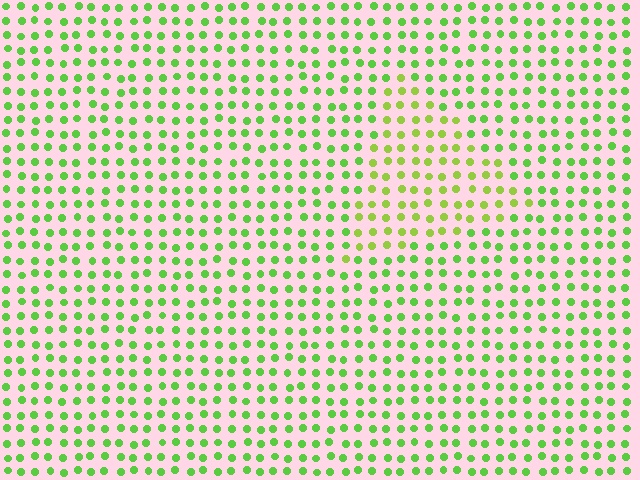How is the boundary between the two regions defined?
The boundary is defined purely by a slight shift in hue (about 26 degrees). Spacing, size, and orientation are identical on both sides.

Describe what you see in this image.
The image is filled with small lime elements in a uniform arrangement. A triangle-shaped region is visible where the elements are tinted to a slightly different hue, forming a subtle color boundary.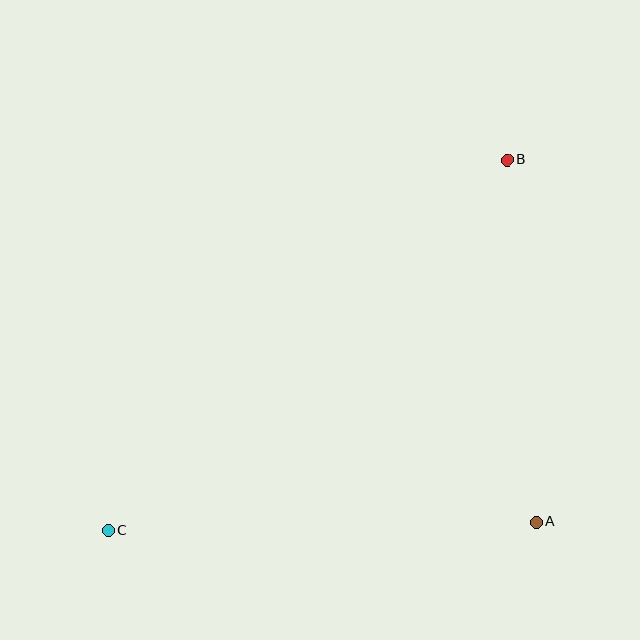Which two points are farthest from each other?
Points B and C are farthest from each other.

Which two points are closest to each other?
Points A and B are closest to each other.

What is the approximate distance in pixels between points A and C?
The distance between A and C is approximately 428 pixels.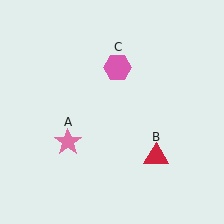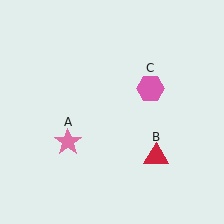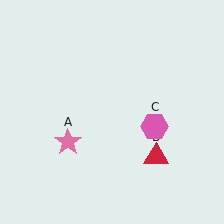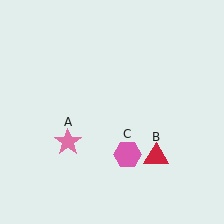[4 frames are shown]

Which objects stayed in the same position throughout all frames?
Pink star (object A) and red triangle (object B) remained stationary.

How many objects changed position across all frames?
1 object changed position: pink hexagon (object C).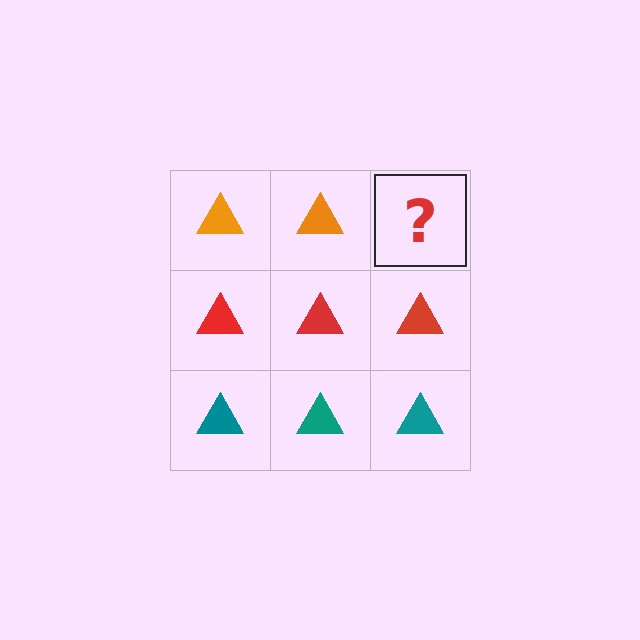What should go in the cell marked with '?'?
The missing cell should contain an orange triangle.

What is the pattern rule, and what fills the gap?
The rule is that each row has a consistent color. The gap should be filled with an orange triangle.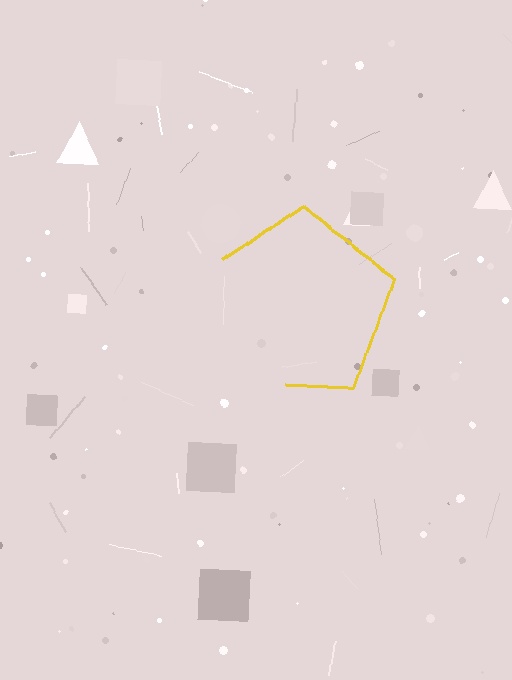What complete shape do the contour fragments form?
The contour fragments form a pentagon.